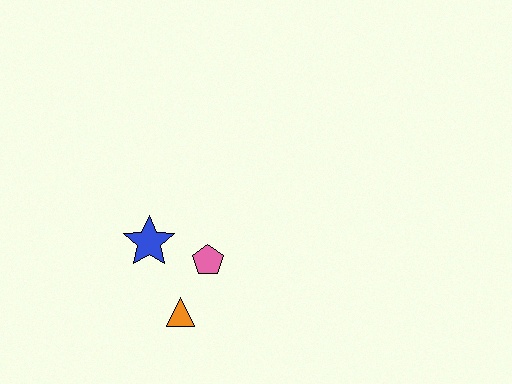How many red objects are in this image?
There are no red objects.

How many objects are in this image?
There are 3 objects.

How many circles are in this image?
There are no circles.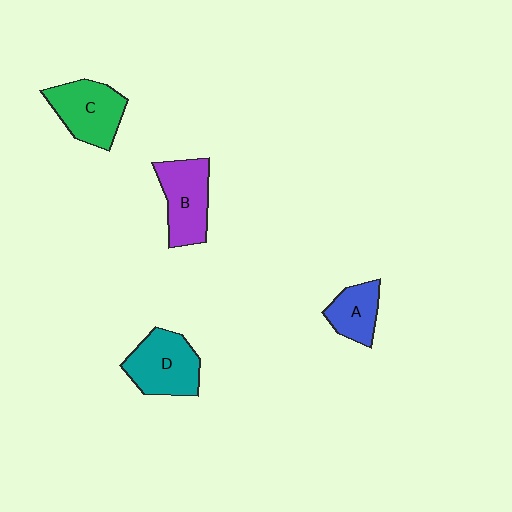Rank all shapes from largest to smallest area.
From largest to smallest: D (teal), C (green), B (purple), A (blue).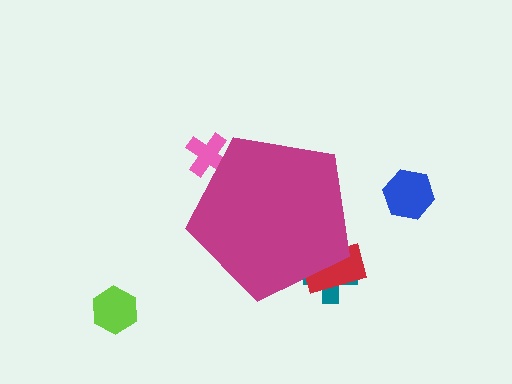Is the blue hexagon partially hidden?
No, the blue hexagon is fully visible.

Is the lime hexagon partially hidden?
No, the lime hexagon is fully visible.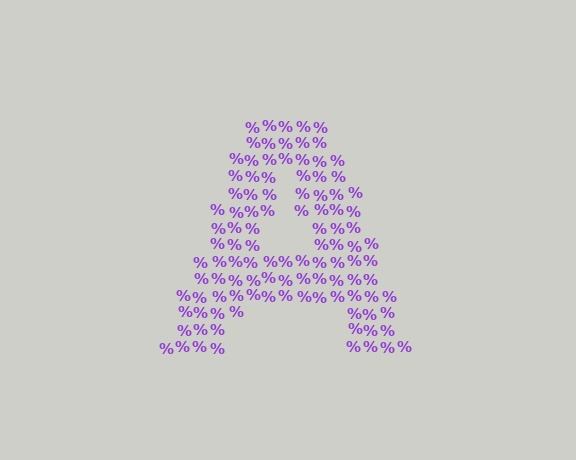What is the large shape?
The large shape is the letter A.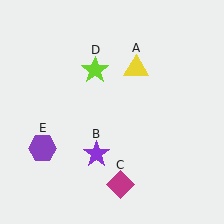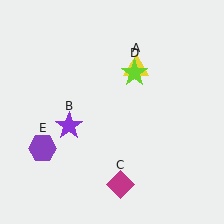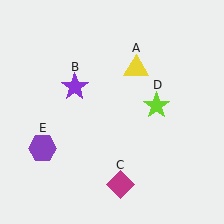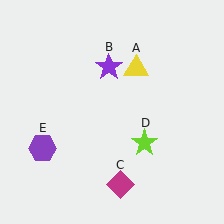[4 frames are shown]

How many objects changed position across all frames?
2 objects changed position: purple star (object B), lime star (object D).